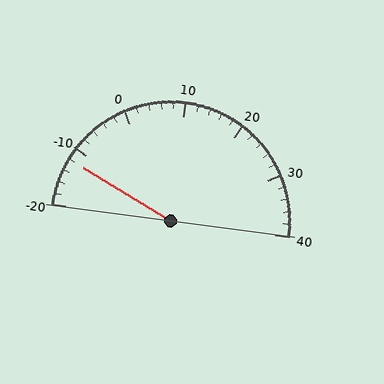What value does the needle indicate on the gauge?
The needle indicates approximately -12.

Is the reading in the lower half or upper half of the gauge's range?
The reading is in the lower half of the range (-20 to 40).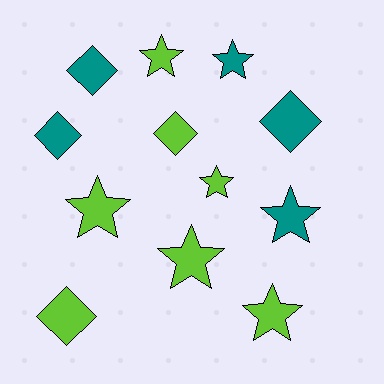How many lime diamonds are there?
There are 2 lime diamonds.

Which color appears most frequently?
Lime, with 7 objects.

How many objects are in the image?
There are 12 objects.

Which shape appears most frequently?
Star, with 7 objects.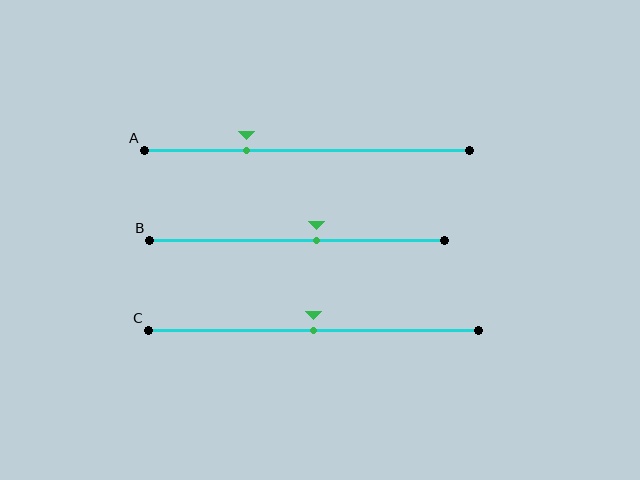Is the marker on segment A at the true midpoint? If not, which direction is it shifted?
No, the marker on segment A is shifted to the left by about 19% of the segment length.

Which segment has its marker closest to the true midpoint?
Segment C has its marker closest to the true midpoint.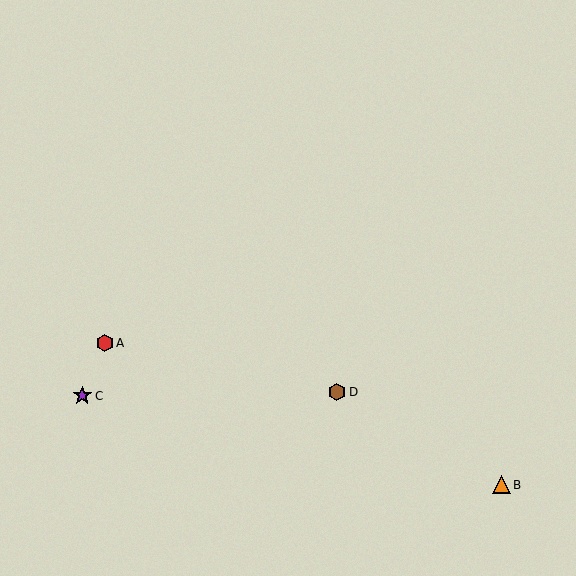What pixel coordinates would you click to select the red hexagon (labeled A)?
Click at (105, 343) to select the red hexagon A.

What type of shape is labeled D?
Shape D is a brown hexagon.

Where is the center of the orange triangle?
The center of the orange triangle is at (501, 485).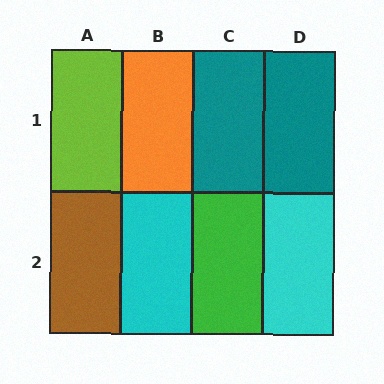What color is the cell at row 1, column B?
Orange.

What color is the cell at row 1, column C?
Teal.